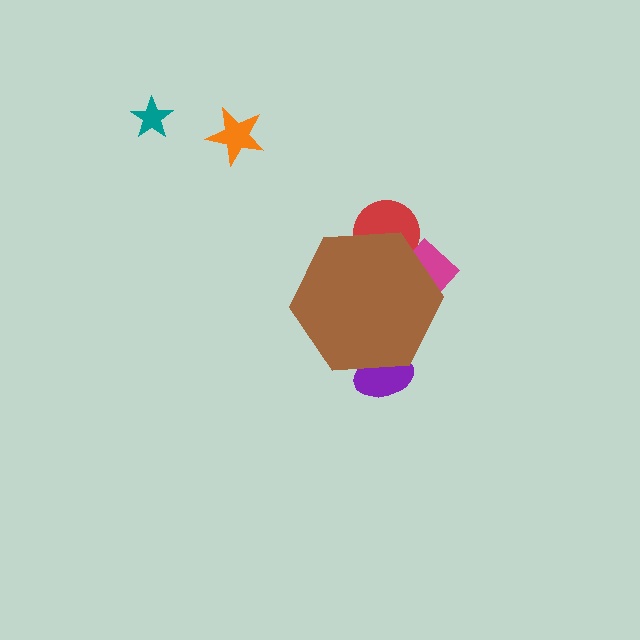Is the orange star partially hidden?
No, the orange star is fully visible.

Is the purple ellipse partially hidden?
Yes, the purple ellipse is partially hidden behind the brown hexagon.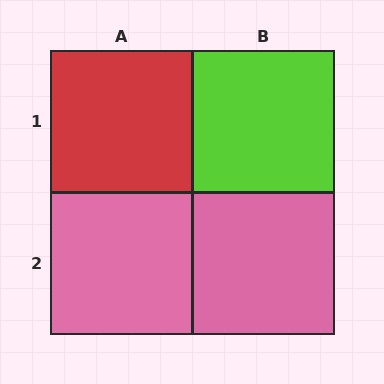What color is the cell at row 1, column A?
Red.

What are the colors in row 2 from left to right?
Pink, pink.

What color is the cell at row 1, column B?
Lime.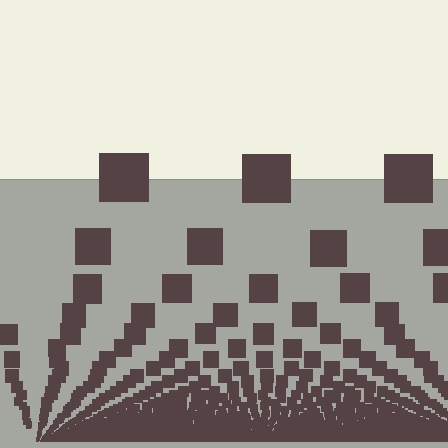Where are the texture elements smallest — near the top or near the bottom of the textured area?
Near the bottom.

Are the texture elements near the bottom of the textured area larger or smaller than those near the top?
Smaller. The gradient is inverted — elements near the bottom are smaller and denser.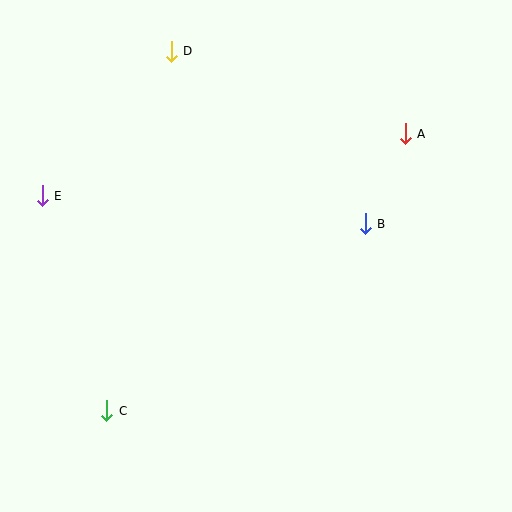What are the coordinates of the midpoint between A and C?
The midpoint between A and C is at (256, 272).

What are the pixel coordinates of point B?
Point B is at (365, 224).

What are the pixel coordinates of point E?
Point E is at (42, 196).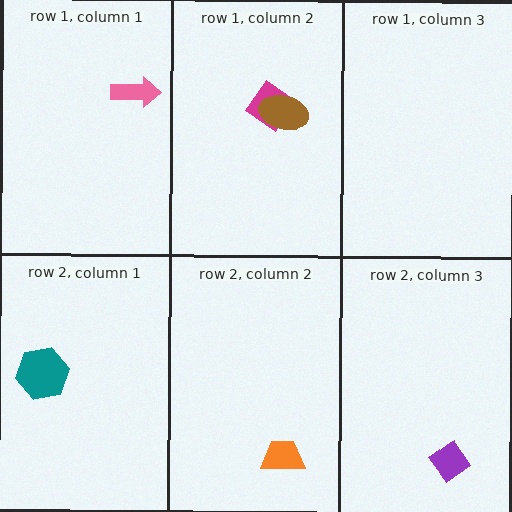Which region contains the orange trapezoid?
The row 2, column 2 region.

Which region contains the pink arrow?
The row 1, column 1 region.